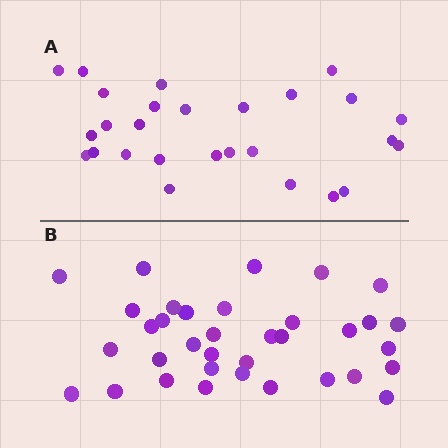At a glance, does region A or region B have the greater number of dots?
Region B (the bottom region) has more dots.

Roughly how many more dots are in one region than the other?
Region B has roughly 8 or so more dots than region A.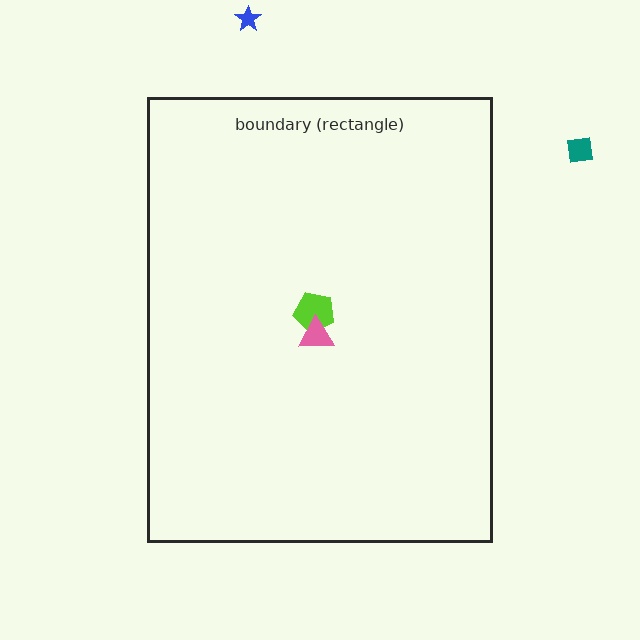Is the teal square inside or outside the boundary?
Outside.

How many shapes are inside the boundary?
2 inside, 2 outside.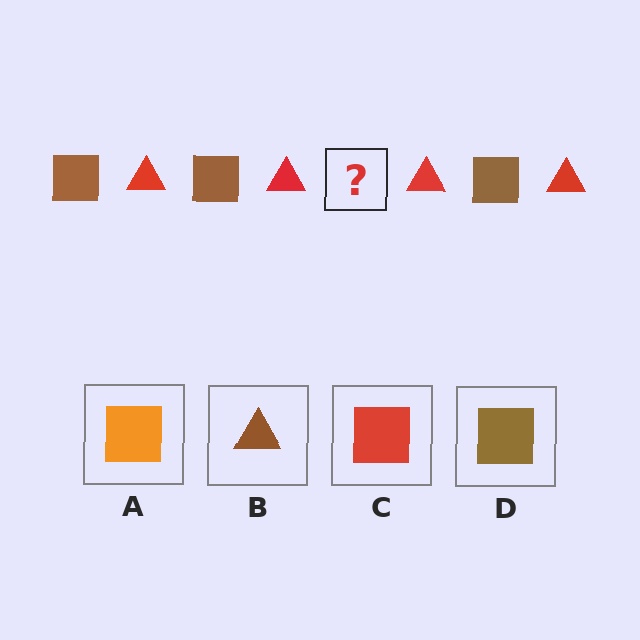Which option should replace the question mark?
Option D.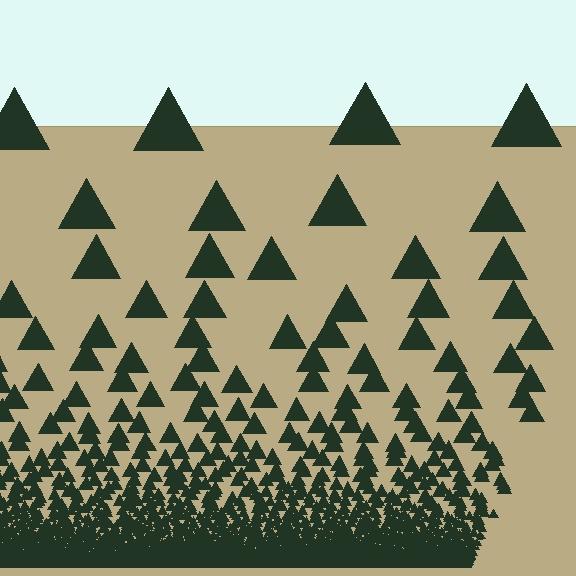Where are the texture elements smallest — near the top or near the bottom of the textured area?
Near the bottom.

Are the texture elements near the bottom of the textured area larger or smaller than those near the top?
Smaller. The gradient is inverted — elements near the bottom are smaller and denser.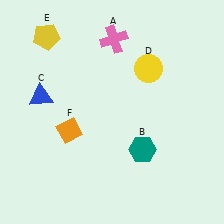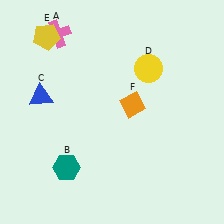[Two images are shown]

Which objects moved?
The objects that moved are: the pink cross (A), the teal hexagon (B), the orange diamond (F).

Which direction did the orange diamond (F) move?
The orange diamond (F) moved right.